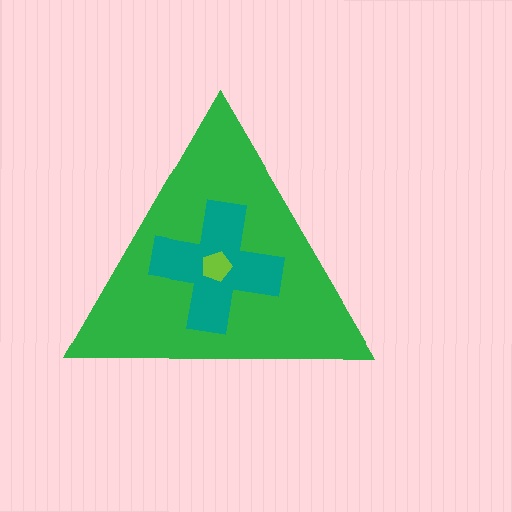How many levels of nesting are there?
3.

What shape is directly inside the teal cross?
The lime pentagon.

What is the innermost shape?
The lime pentagon.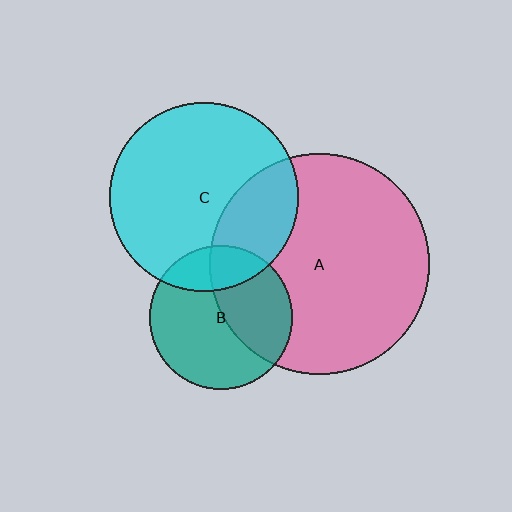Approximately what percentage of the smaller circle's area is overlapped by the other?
Approximately 20%.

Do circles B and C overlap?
Yes.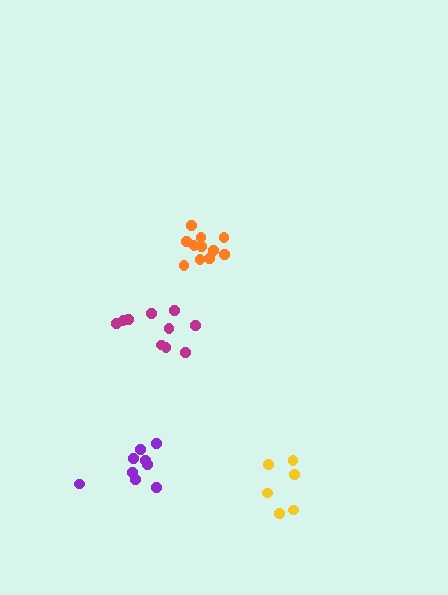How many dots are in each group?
Group 1: 6 dots, Group 2: 10 dots, Group 3: 11 dots, Group 4: 9 dots (36 total).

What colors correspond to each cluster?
The clusters are colored: yellow, magenta, orange, purple.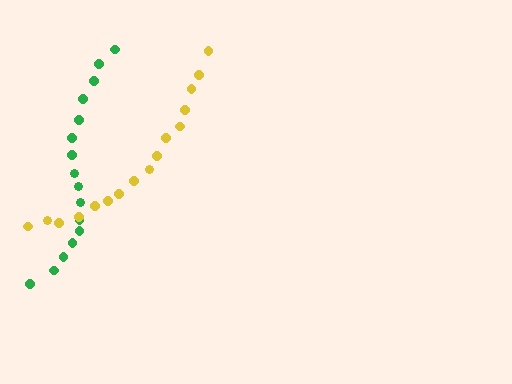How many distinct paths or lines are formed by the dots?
There are 2 distinct paths.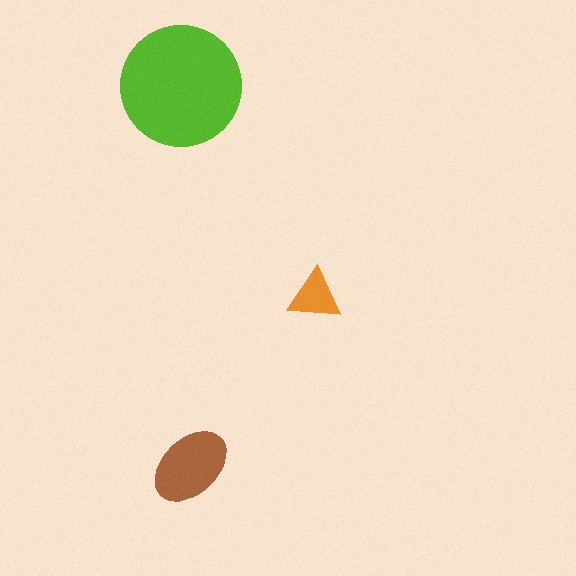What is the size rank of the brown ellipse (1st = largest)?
2nd.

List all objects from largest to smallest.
The lime circle, the brown ellipse, the orange triangle.